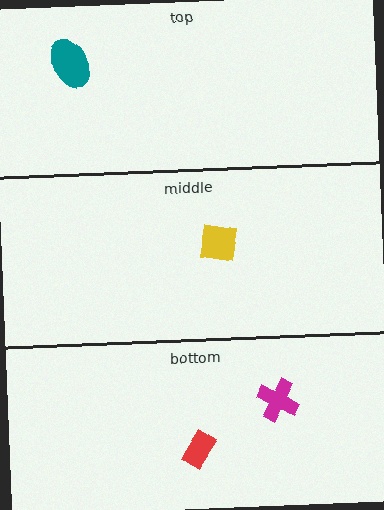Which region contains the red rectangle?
The bottom region.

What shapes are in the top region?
The teal ellipse.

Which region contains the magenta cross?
The bottom region.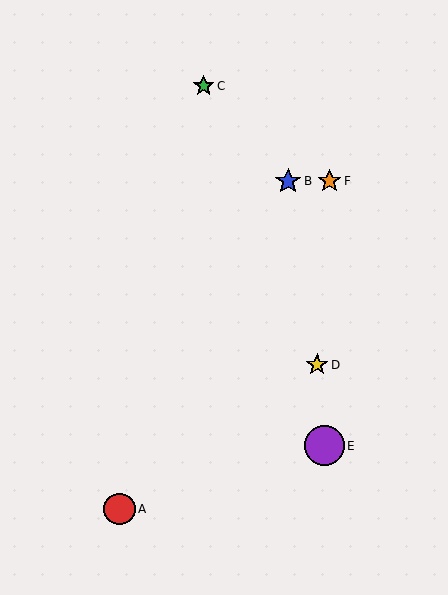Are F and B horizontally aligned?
Yes, both are at y≈181.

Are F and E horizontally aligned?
No, F is at y≈181 and E is at y≈446.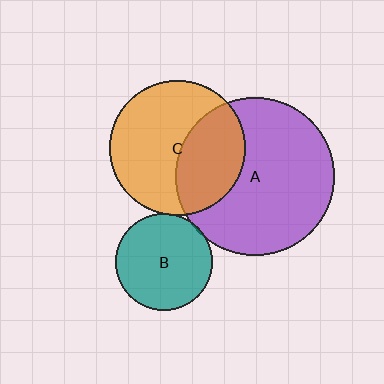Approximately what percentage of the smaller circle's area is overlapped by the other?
Approximately 5%.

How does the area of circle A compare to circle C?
Approximately 1.4 times.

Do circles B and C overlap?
Yes.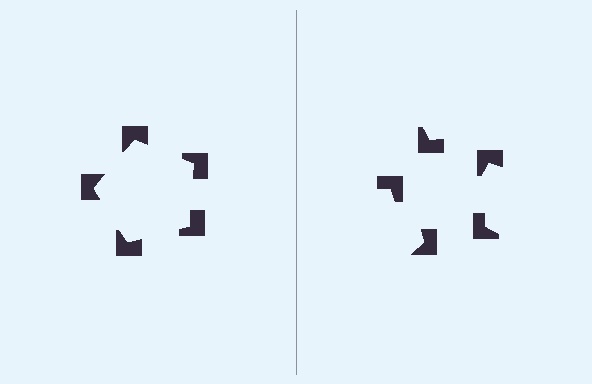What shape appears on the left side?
An illusory pentagon.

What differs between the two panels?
The notched squares are positioned identically on both sides; only the wedge orientations differ. On the left they align to a pentagon; on the right they are misaligned.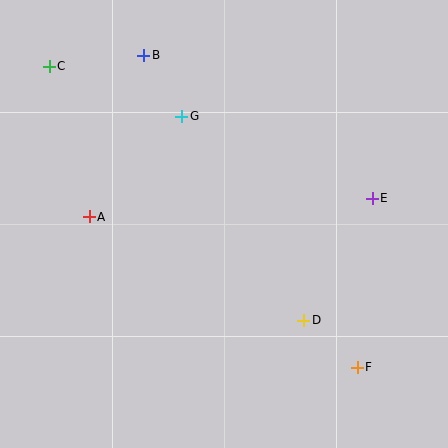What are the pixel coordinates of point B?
Point B is at (144, 55).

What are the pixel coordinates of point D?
Point D is at (304, 320).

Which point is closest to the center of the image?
Point G at (182, 116) is closest to the center.